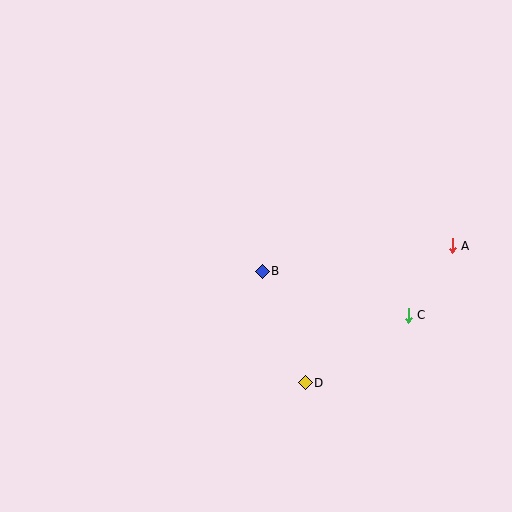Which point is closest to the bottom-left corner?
Point D is closest to the bottom-left corner.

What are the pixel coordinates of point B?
Point B is at (262, 271).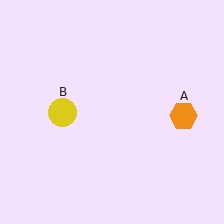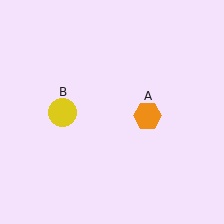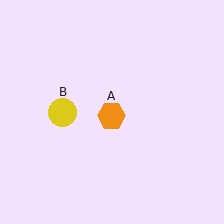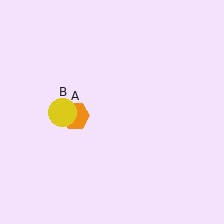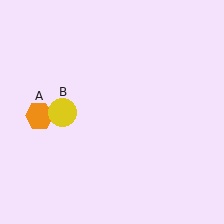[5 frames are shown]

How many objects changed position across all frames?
1 object changed position: orange hexagon (object A).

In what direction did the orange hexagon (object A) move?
The orange hexagon (object A) moved left.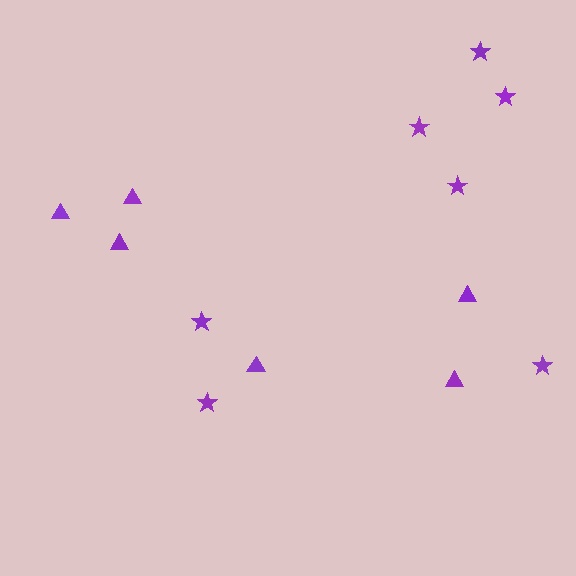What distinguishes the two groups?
There are 2 groups: one group of triangles (6) and one group of stars (7).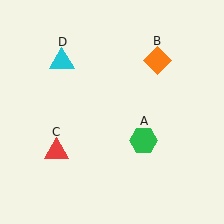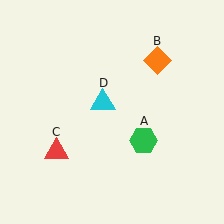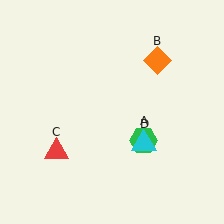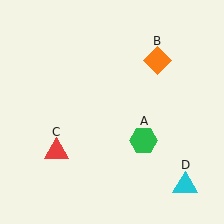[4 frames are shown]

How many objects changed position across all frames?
1 object changed position: cyan triangle (object D).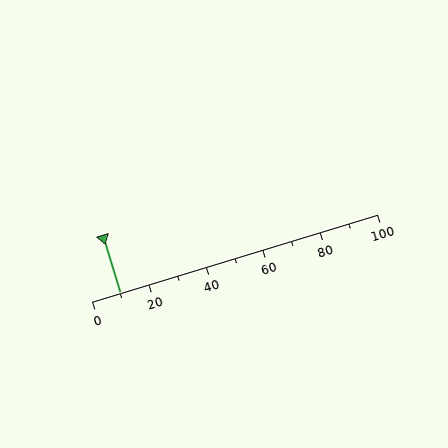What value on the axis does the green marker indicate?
The marker indicates approximately 10.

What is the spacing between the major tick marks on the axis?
The major ticks are spaced 20 apart.